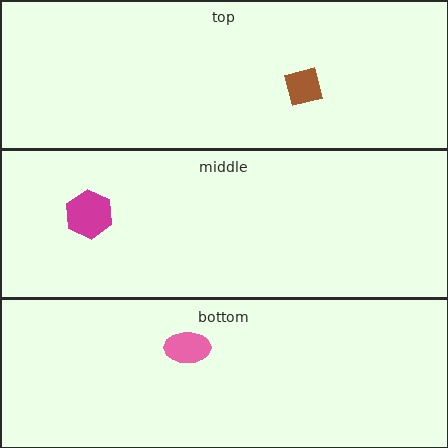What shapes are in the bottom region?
The pink ellipse.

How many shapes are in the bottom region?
1.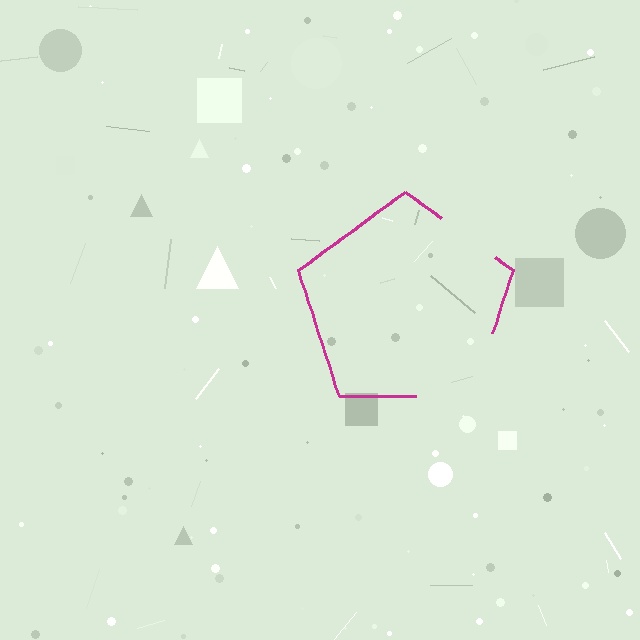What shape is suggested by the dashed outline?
The dashed outline suggests a pentagon.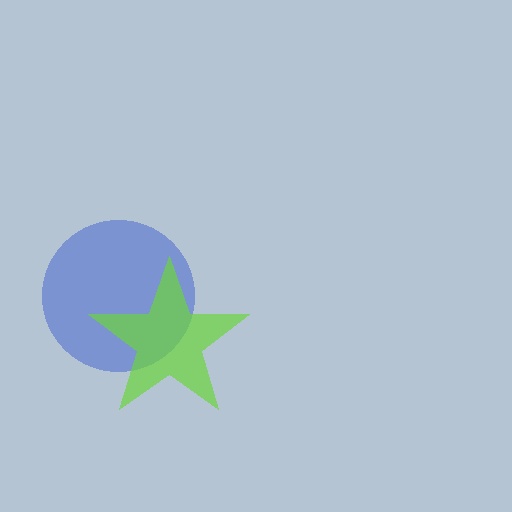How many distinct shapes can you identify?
There are 2 distinct shapes: a blue circle, a lime star.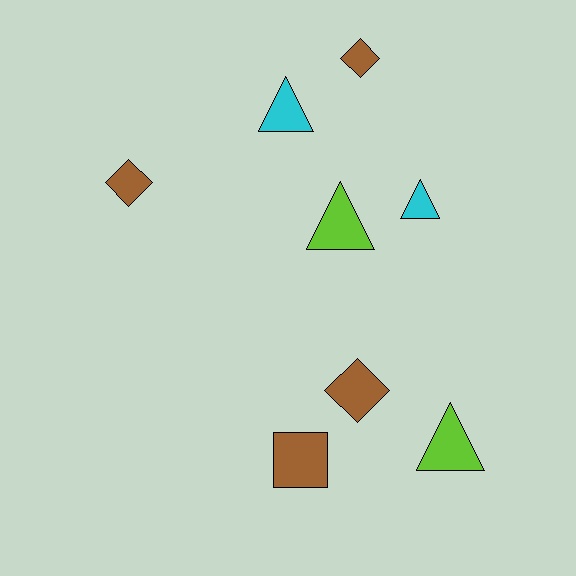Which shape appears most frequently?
Triangle, with 4 objects.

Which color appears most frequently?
Brown, with 4 objects.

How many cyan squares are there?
There are no cyan squares.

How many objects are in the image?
There are 8 objects.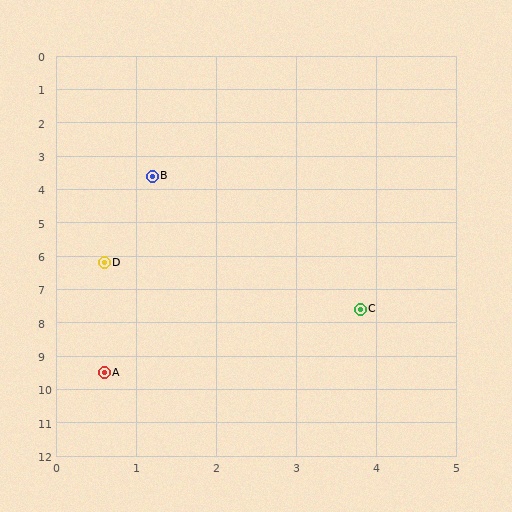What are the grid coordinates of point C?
Point C is at approximately (3.8, 7.6).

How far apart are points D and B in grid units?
Points D and B are about 2.7 grid units apart.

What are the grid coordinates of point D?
Point D is at approximately (0.6, 6.2).